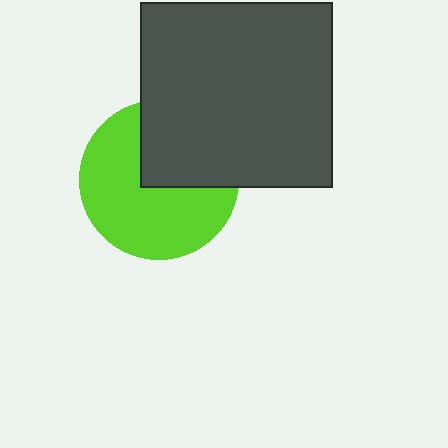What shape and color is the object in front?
The object in front is a dark gray rectangle.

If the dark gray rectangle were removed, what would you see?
You would see the complete lime circle.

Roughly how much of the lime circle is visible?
About half of it is visible (roughly 64%).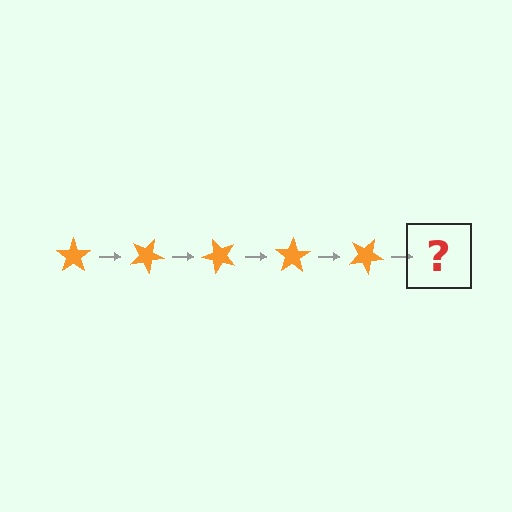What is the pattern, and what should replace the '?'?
The pattern is that the star rotates 25 degrees each step. The '?' should be an orange star rotated 125 degrees.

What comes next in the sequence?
The next element should be an orange star rotated 125 degrees.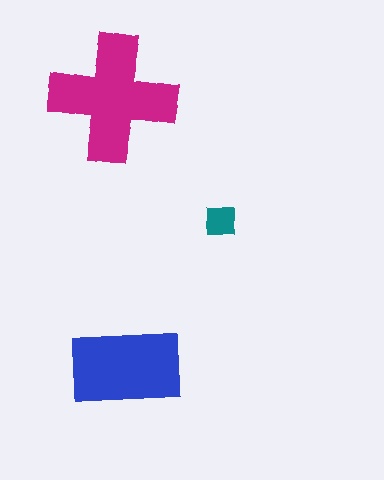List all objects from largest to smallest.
The magenta cross, the blue rectangle, the teal square.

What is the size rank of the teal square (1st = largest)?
3rd.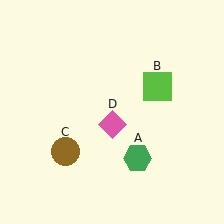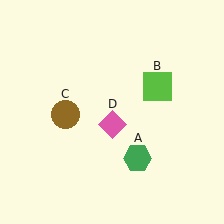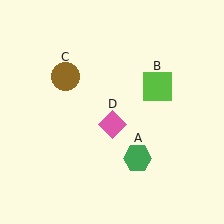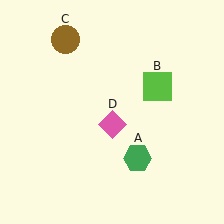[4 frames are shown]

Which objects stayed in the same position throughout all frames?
Green hexagon (object A) and lime square (object B) and pink diamond (object D) remained stationary.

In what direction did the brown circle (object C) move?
The brown circle (object C) moved up.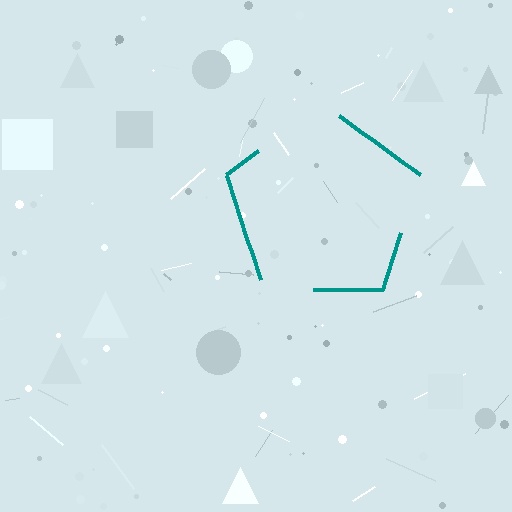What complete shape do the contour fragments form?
The contour fragments form a pentagon.